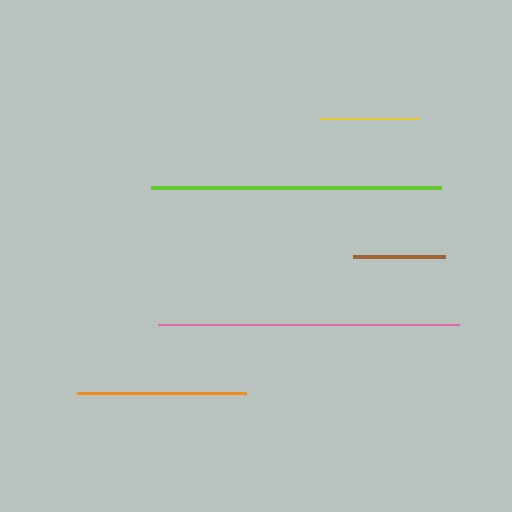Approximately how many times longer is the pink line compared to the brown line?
The pink line is approximately 3.2 times the length of the brown line.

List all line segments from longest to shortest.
From longest to shortest: pink, lime, orange, yellow, brown.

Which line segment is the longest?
The pink line is the longest at approximately 300 pixels.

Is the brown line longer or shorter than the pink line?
The pink line is longer than the brown line.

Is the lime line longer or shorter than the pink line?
The pink line is longer than the lime line.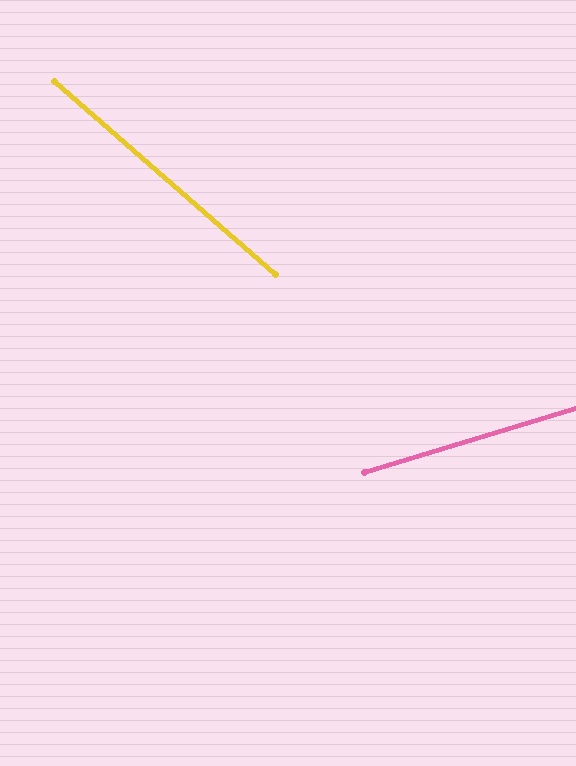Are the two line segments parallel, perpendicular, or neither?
Neither parallel nor perpendicular — they differ by about 58°.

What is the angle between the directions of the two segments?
Approximately 58 degrees.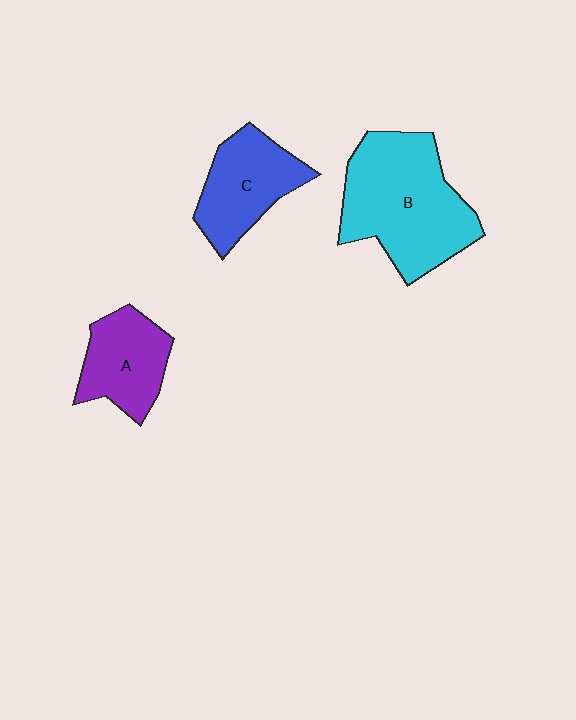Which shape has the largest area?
Shape B (cyan).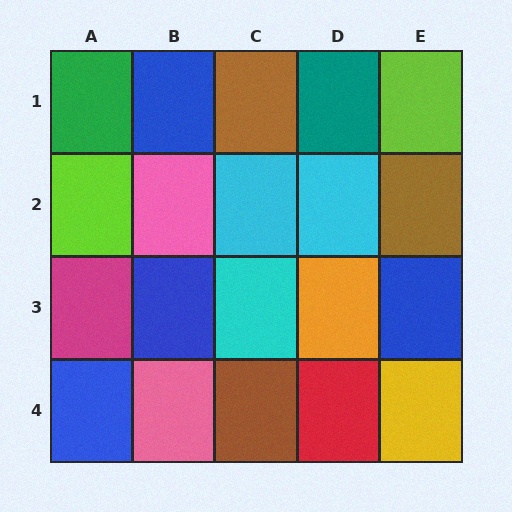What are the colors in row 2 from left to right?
Lime, pink, cyan, cyan, brown.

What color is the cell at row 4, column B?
Pink.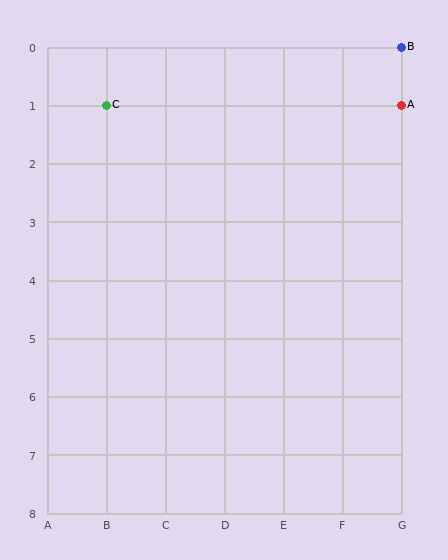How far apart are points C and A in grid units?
Points C and A are 5 columns apart.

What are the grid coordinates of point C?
Point C is at grid coordinates (B, 1).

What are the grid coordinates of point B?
Point B is at grid coordinates (G, 0).